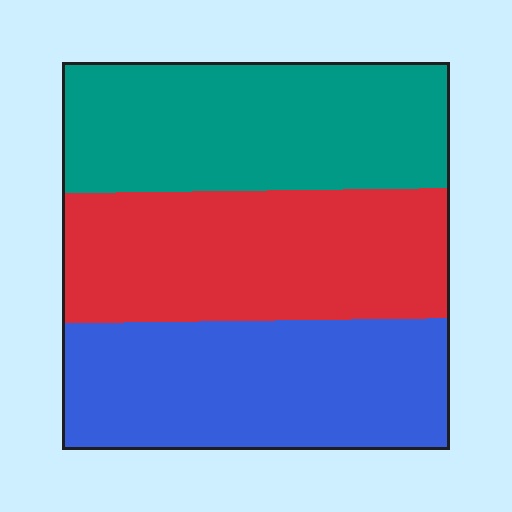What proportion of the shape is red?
Red takes up between a third and a half of the shape.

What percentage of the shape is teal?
Teal covers around 35% of the shape.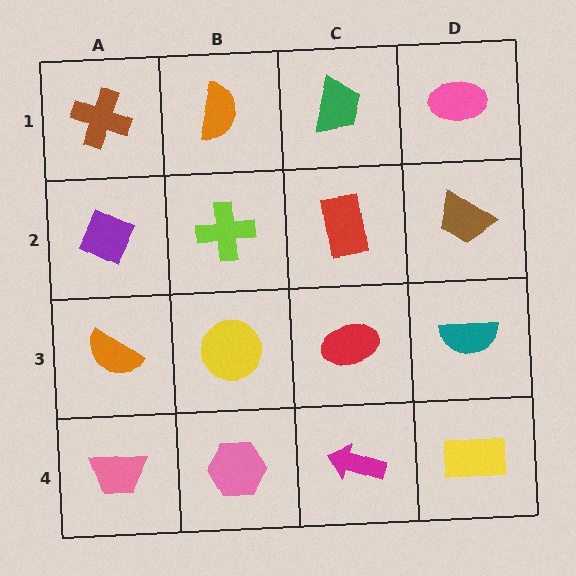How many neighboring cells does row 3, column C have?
4.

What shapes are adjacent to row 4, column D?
A teal semicircle (row 3, column D), a magenta arrow (row 4, column C).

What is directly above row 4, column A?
An orange semicircle.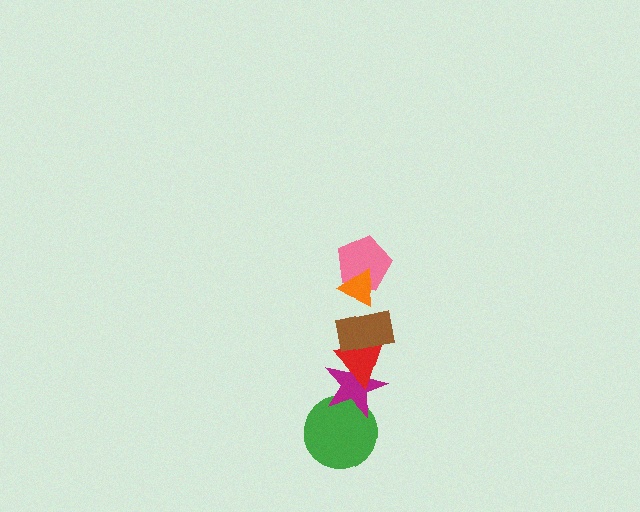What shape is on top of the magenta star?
The red triangle is on top of the magenta star.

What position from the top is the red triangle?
The red triangle is 4th from the top.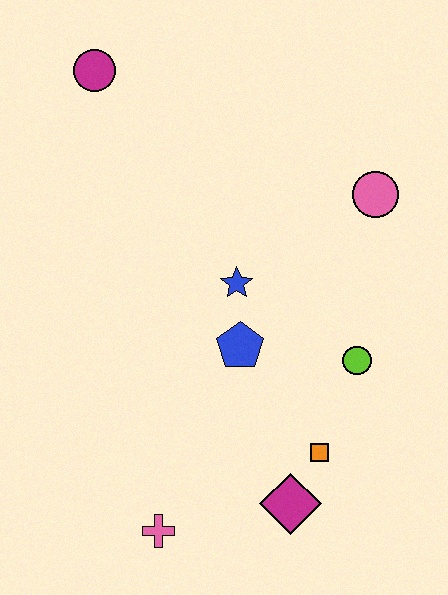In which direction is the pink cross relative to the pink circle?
The pink cross is below the pink circle.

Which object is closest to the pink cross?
The magenta diamond is closest to the pink cross.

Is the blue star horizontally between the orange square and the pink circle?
No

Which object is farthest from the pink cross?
The magenta circle is farthest from the pink cross.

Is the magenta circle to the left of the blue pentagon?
Yes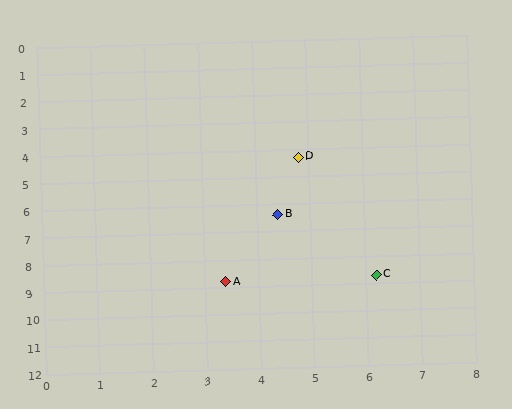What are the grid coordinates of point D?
Point D is at approximately (4.8, 4.3).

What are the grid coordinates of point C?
Point C is at approximately (6.2, 8.7).